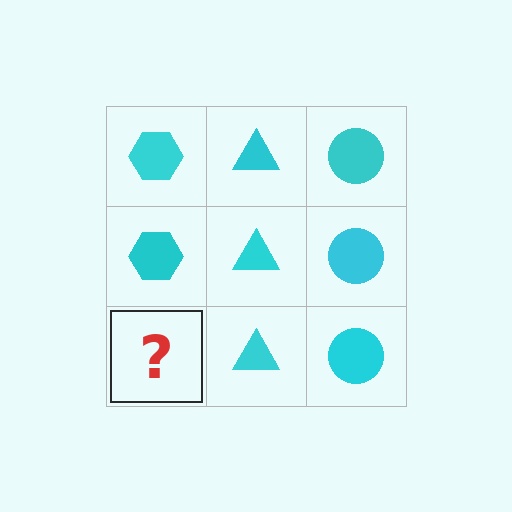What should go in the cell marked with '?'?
The missing cell should contain a cyan hexagon.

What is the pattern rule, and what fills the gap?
The rule is that each column has a consistent shape. The gap should be filled with a cyan hexagon.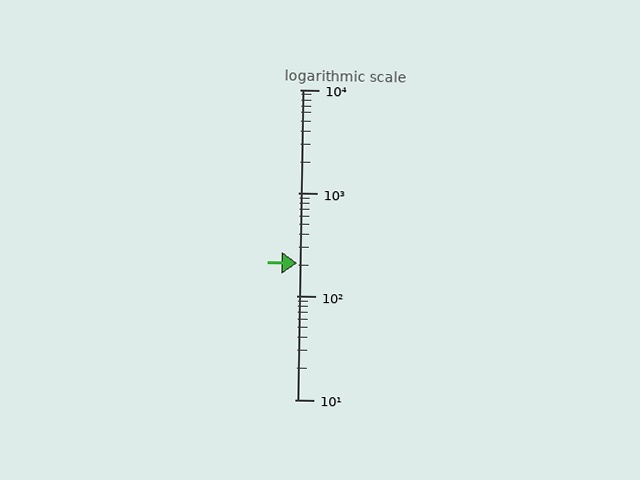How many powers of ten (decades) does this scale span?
The scale spans 3 decades, from 10 to 10000.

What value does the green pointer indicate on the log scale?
The pointer indicates approximately 210.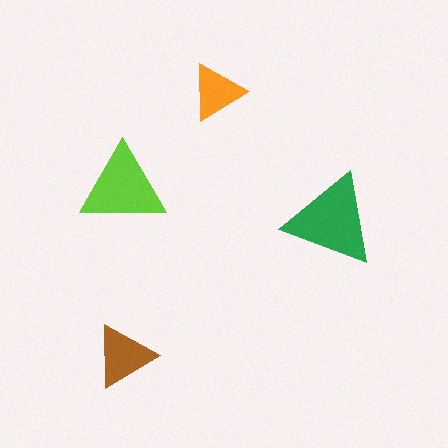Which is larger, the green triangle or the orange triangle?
The green one.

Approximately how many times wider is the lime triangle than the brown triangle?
About 1.5 times wider.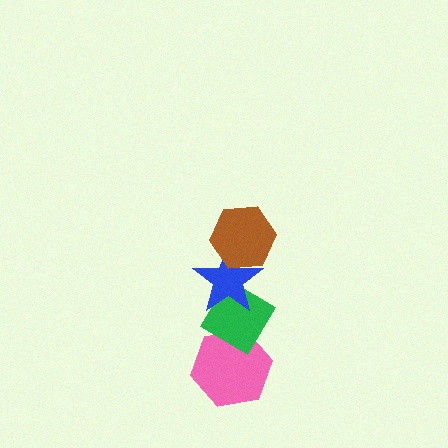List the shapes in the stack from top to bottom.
From top to bottom: the brown hexagon, the blue star, the green diamond, the pink hexagon.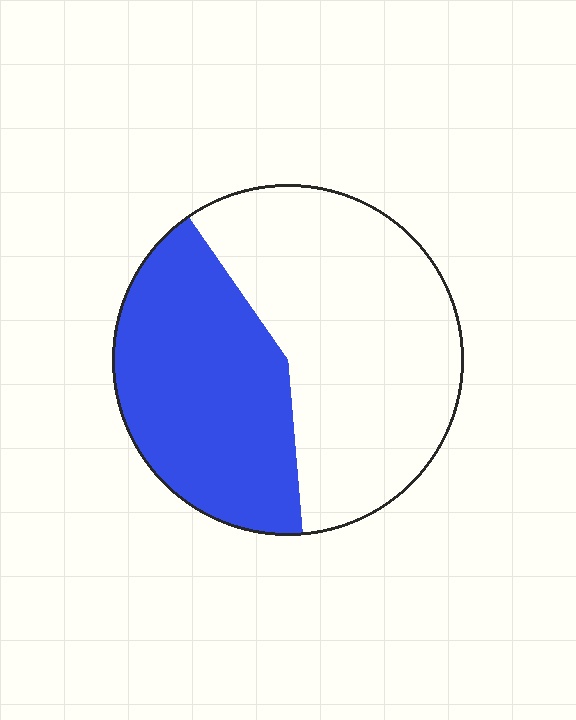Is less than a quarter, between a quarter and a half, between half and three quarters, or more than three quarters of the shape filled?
Between a quarter and a half.